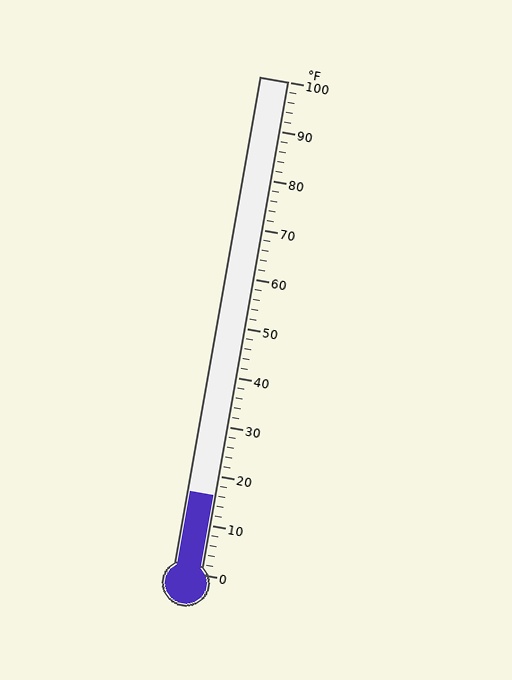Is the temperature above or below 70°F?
The temperature is below 70°F.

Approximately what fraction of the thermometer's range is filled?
The thermometer is filled to approximately 15% of its range.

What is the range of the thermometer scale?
The thermometer scale ranges from 0°F to 100°F.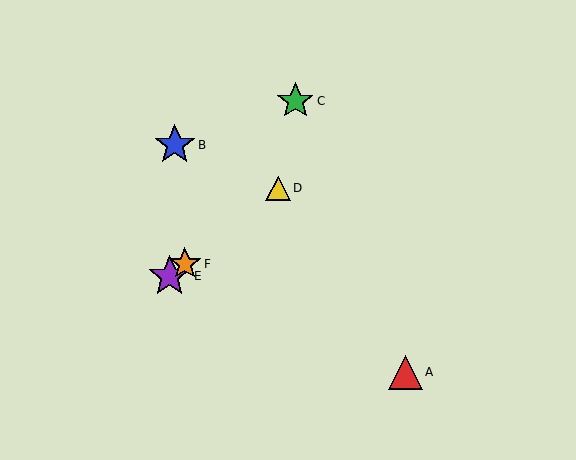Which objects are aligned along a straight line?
Objects D, E, F are aligned along a straight line.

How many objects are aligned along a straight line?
3 objects (D, E, F) are aligned along a straight line.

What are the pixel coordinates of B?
Object B is at (175, 145).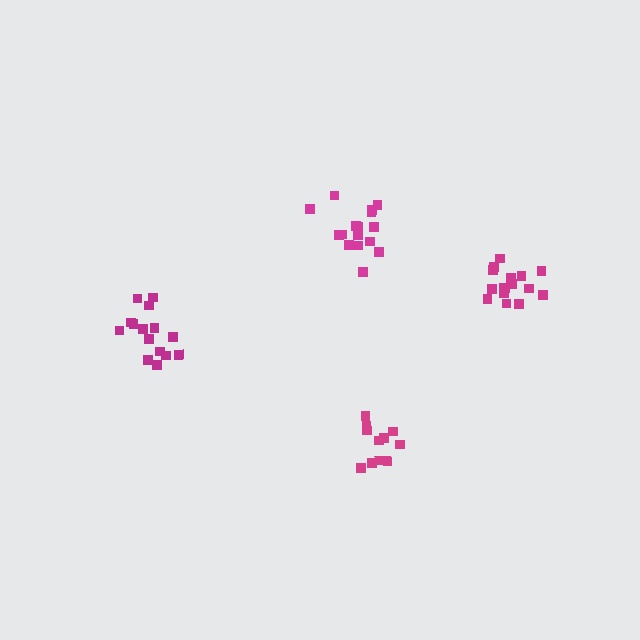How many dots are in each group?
Group 1: 15 dots, Group 2: 11 dots, Group 3: 16 dots, Group 4: 16 dots (58 total).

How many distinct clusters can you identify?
There are 4 distinct clusters.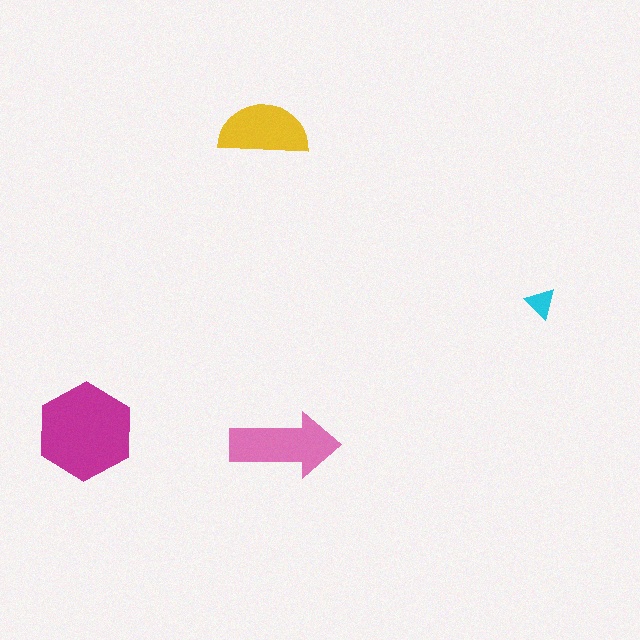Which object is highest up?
The yellow semicircle is topmost.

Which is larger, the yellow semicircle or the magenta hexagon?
The magenta hexagon.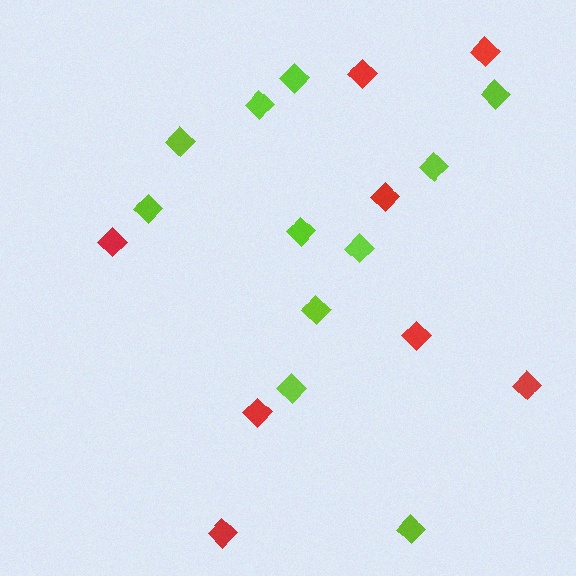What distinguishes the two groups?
There are 2 groups: one group of red diamonds (8) and one group of lime diamonds (11).